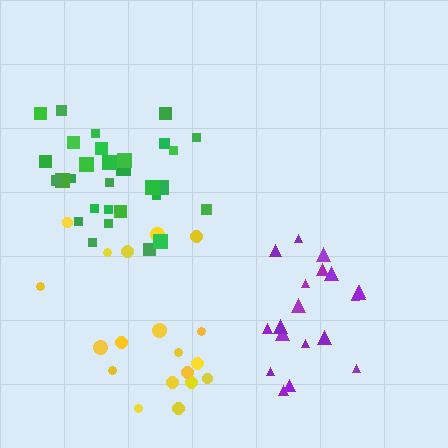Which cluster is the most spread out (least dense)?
Yellow.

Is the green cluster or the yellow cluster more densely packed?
Green.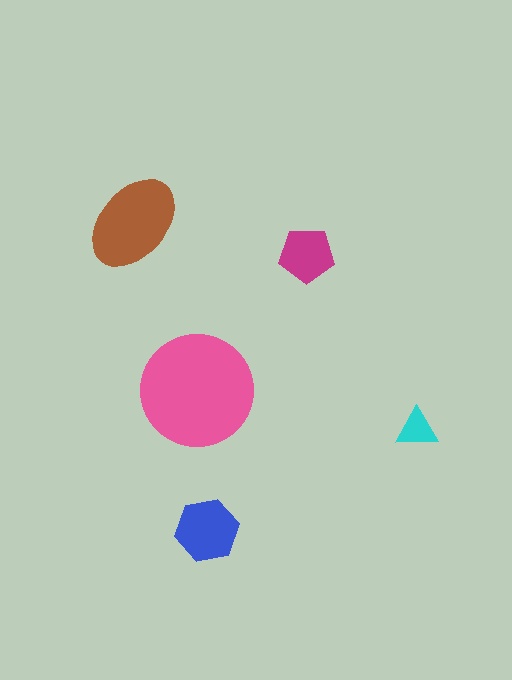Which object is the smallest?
The cyan triangle.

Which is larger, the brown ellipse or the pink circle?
The pink circle.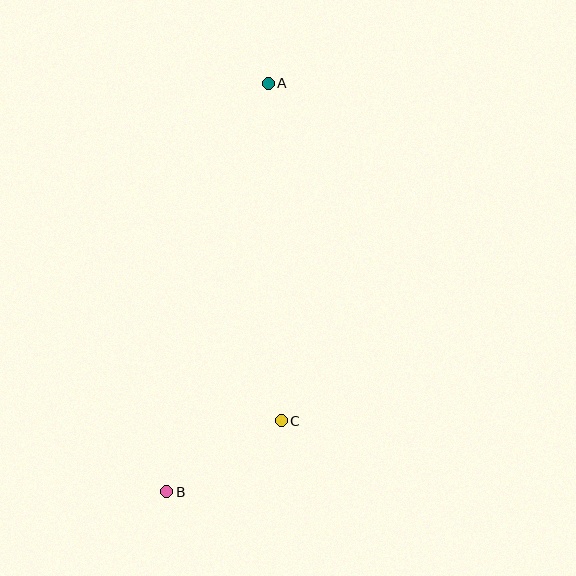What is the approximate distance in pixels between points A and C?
The distance between A and C is approximately 338 pixels.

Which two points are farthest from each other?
Points A and B are farthest from each other.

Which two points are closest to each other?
Points B and C are closest to each other.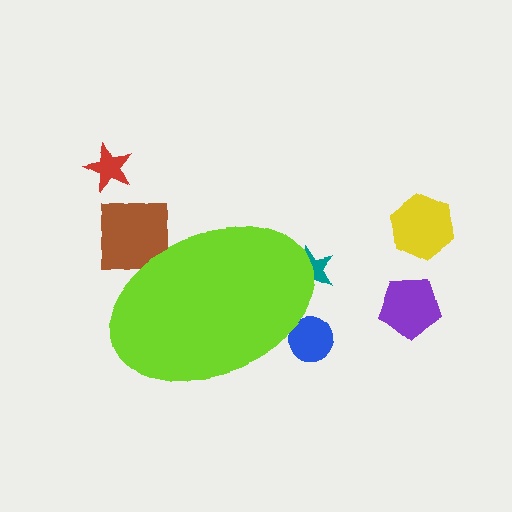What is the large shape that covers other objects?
A lime ellipse.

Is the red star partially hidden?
No, the red star is fully visible.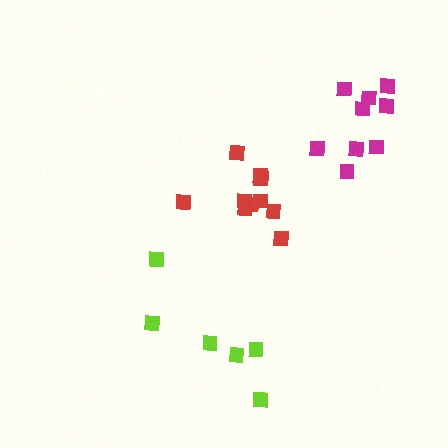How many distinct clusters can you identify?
There are 3 distinct clusters.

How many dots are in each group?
Group 1: 6 dots, Group 2: 10 dots, Group 3: 9 dots (25 total).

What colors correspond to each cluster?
The clusters are colored: lime, red, magenta.